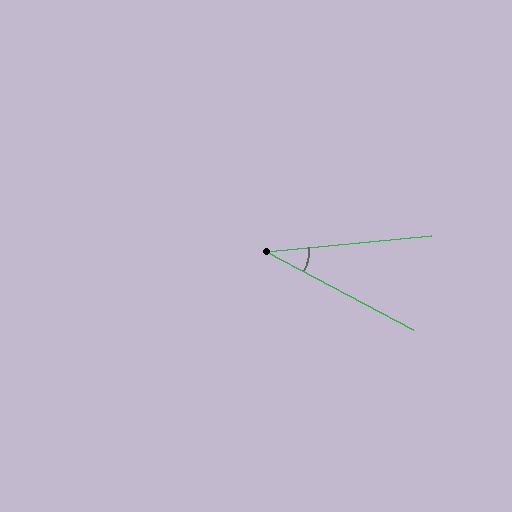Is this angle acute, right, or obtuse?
It is acute.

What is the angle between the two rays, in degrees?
Approximately 34 degrees.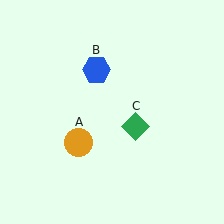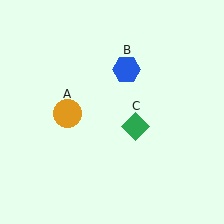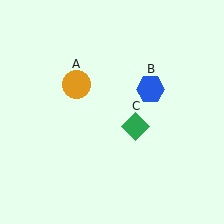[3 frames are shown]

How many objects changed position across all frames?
2 objects changed position: orange circle (object A), blue hexagon (object B).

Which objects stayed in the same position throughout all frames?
Green diamond (object C) remained stationary.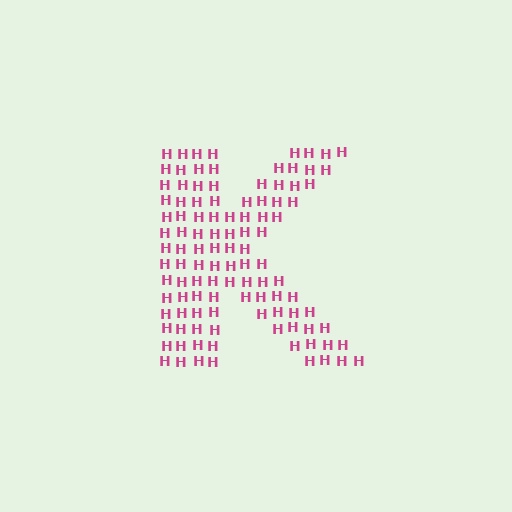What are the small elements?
The small elements are letter H's.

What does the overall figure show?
The overall figure shows the letter K.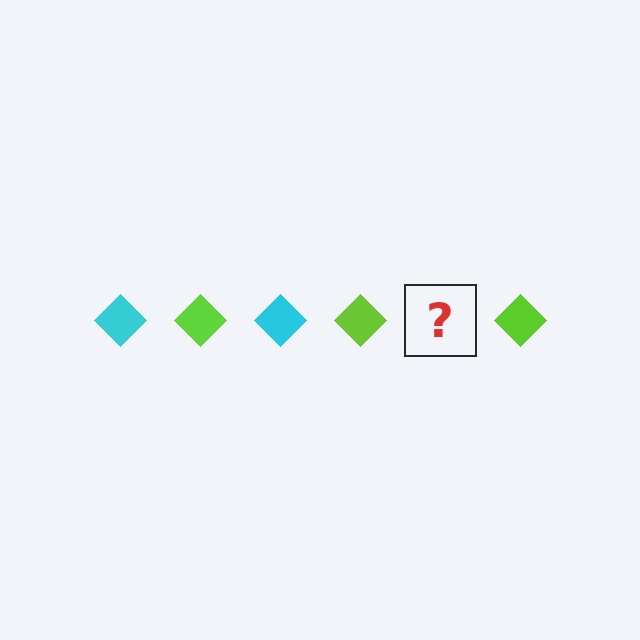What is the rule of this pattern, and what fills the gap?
The rule is that the pattern cycles through cyan, lime diamonds. The gap should be filled with a cyan diamond.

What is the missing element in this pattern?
The missing element is a cyan diamond.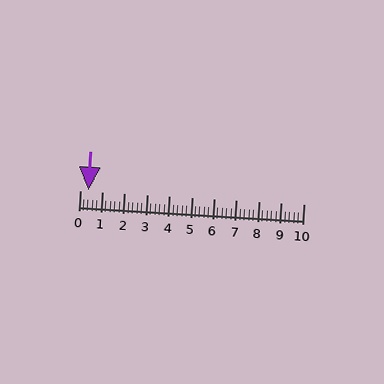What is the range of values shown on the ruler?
The ruler shows values from 0 to 10.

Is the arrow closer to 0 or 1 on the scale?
The arrow is closer to 0.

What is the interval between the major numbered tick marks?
The major tick marks are spaced 1 units apart.